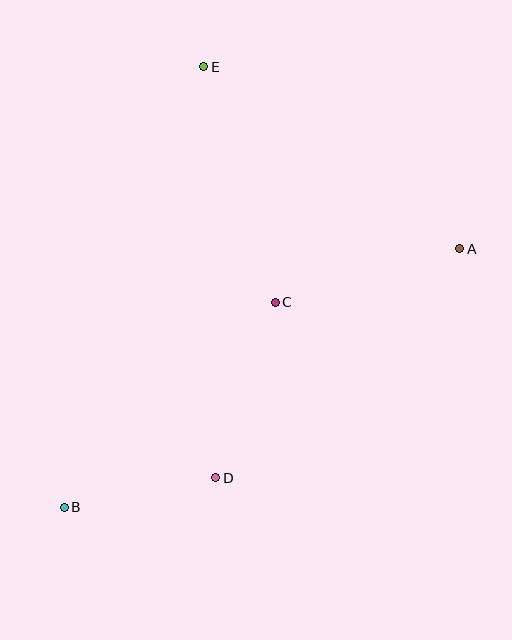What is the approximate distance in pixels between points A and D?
The distance between A and D is approximately 335 pixels.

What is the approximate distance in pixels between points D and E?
The distance between D and E is approximately 411 pixels.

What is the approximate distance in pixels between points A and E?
The distance between A and E is approximately 314 pixels.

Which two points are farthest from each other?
Points A and B are farthest from each other.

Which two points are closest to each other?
Points B and D are closest to each other.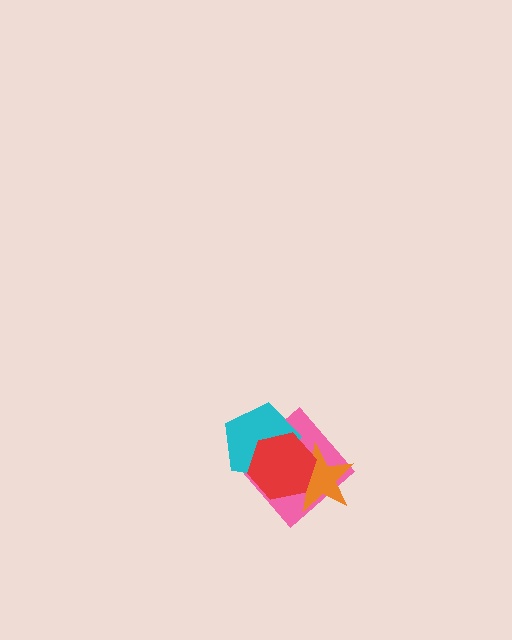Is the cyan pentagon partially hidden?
Yes, it is partially covered by another shape.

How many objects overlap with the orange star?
2 objects overlap with the orange star.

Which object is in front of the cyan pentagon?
The red hexagon is in front of the cyan pentagon.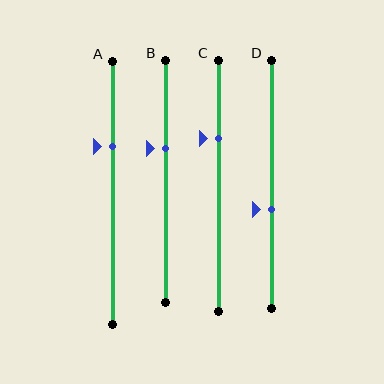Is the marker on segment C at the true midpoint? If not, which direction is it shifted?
No, the marker on segment C is shifted upward by about 19% of the segment length.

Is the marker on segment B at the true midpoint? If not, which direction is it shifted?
No, the marker on segment B is shifted upward by about 13% of the segment length.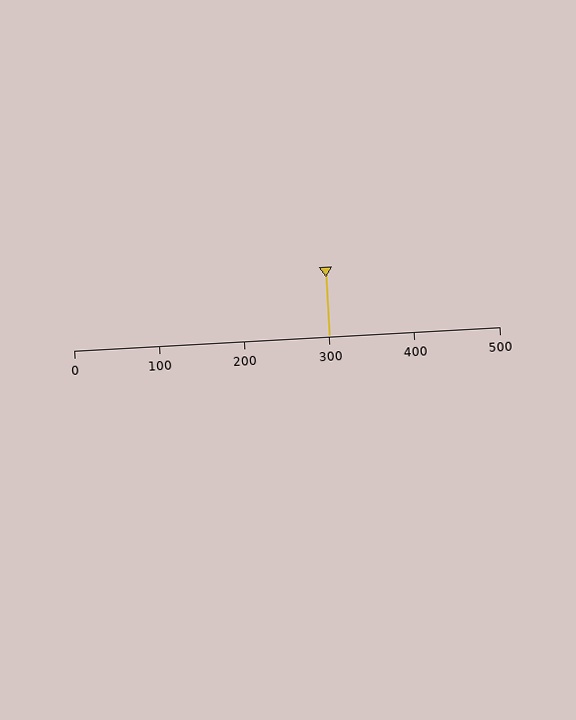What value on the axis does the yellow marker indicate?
The marker indicates approximately 300.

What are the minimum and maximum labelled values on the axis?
The axis runs from 0 to 500.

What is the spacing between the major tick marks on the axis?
The major ticks are spaced 100 apart.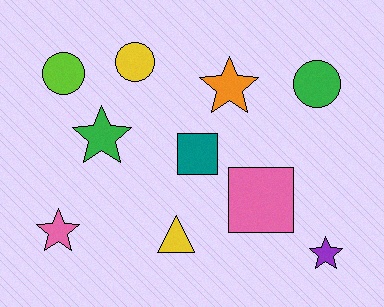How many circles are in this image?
There are 3 circles.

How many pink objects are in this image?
There are 2 pink objects.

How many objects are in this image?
There are 10 objects.